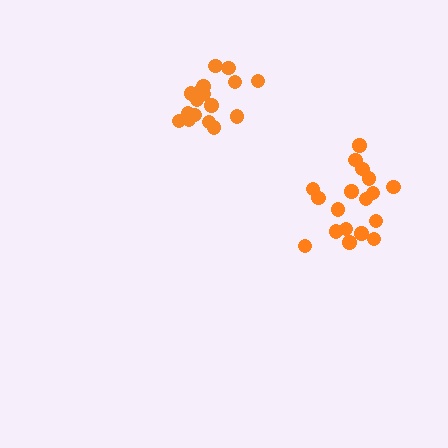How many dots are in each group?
Group 1: 18 dots, Group 2: 17 dots (35 total).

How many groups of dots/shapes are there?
There are 2 groups.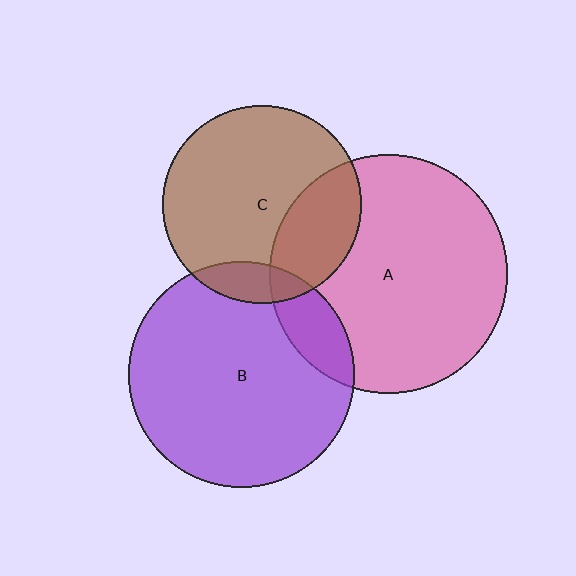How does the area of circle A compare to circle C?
Approximately 1.4 times.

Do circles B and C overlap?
Yes.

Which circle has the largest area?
Circle A (pink).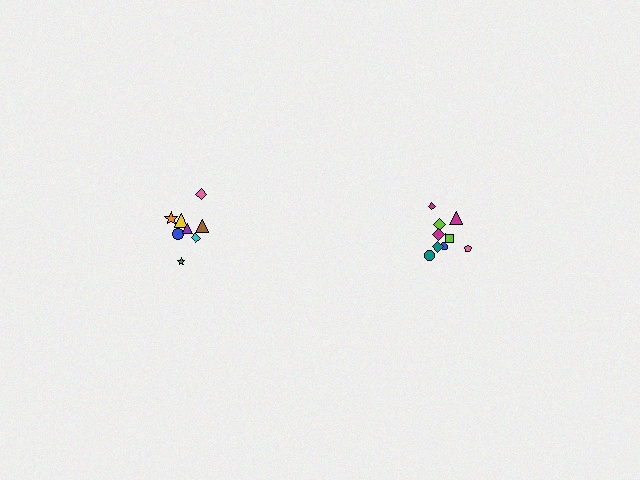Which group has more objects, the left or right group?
The right group.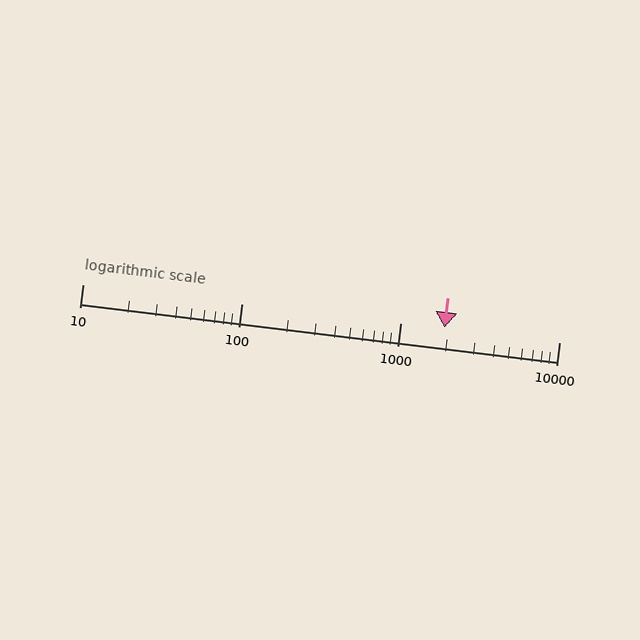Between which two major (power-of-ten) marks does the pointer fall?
The pointer is between 1000 and 10000.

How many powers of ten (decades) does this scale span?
The scale spans 3 decades, from 10 to 10000.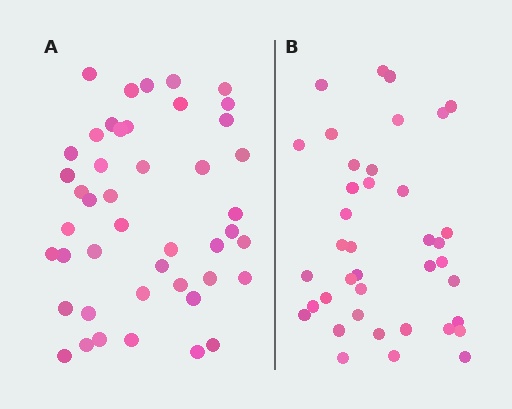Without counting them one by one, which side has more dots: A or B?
Region A (the left region) has more dots.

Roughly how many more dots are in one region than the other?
Region A has about 6 more dots than region B.